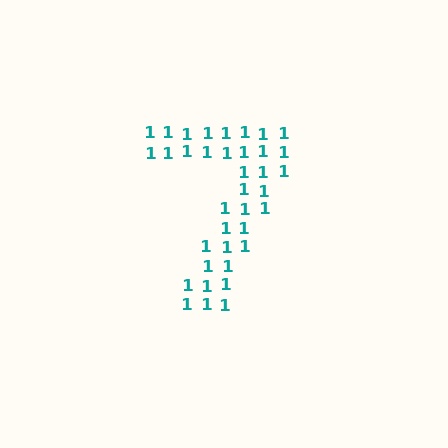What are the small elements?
The small elements are digit 1's.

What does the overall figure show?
The overall figure shows the digit 7.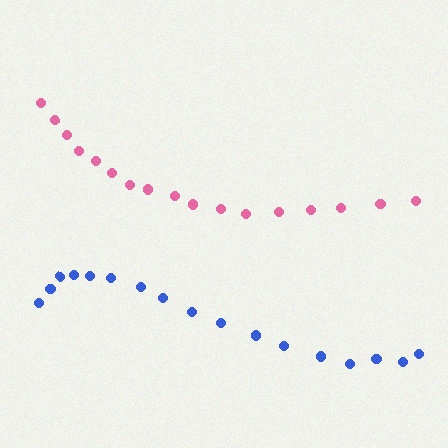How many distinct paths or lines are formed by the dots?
There are 2 distinct paths.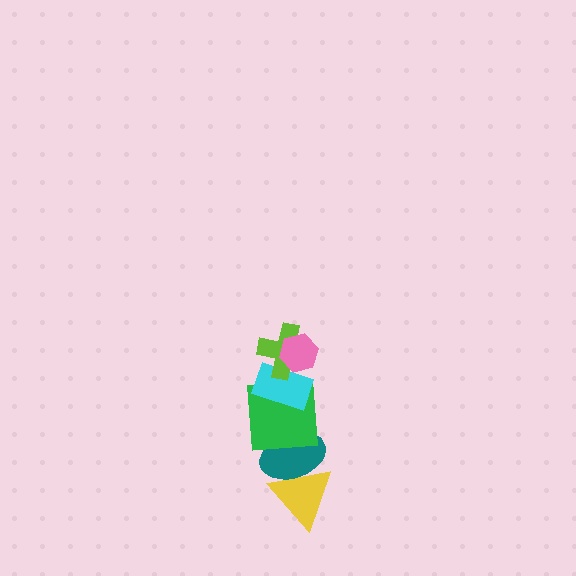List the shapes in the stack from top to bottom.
From top to bottom: the pink hexagon, the lime cross, the cyan rectangle, the green square, the teal ellipse, the yellow triangle.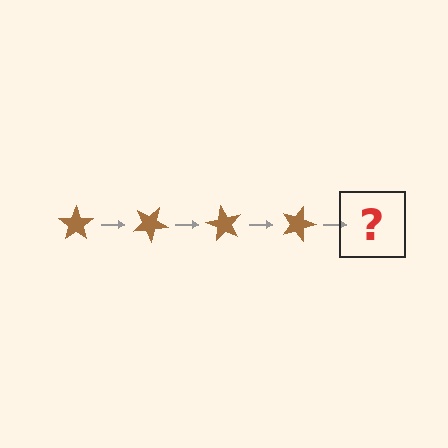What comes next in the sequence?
The next element should be a brown star rotated 120 degrees.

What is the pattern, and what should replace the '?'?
The pattern is that the star rotates 30 degrees each step. The '?' should be a brown star rotated 120 degrees.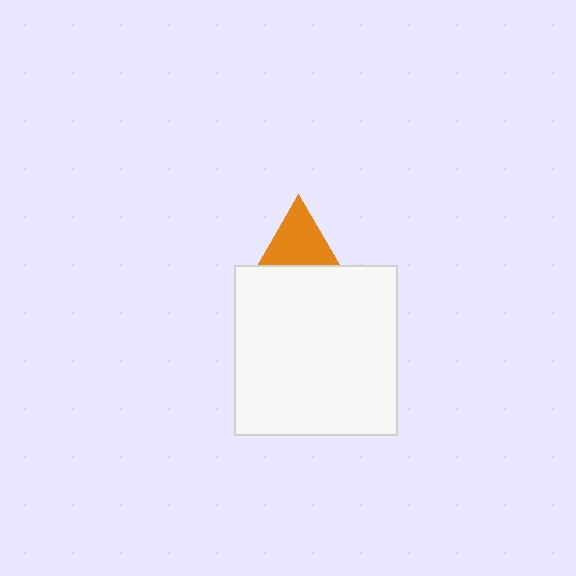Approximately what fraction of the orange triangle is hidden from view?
Roughly 52% of the orange triangle is hidden behind the white rectangle.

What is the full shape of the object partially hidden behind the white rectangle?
The partially hidden object is an orange triangle.